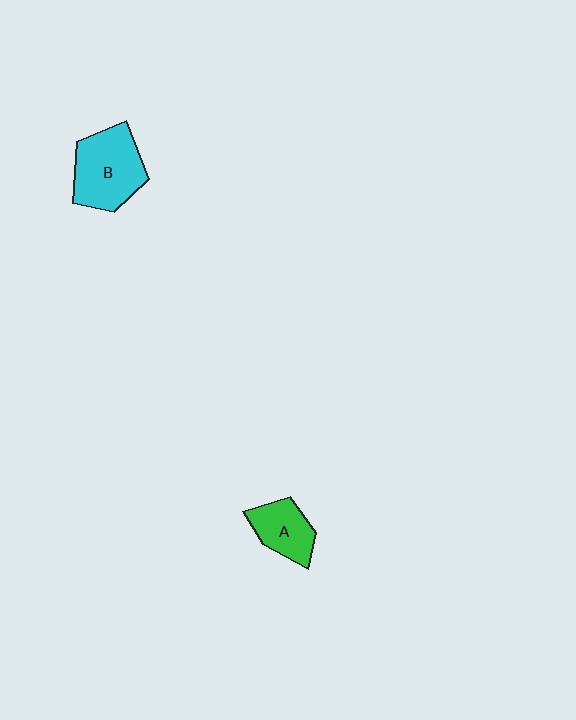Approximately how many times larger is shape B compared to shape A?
Approximately 1.6 times.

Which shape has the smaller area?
Shape A (green).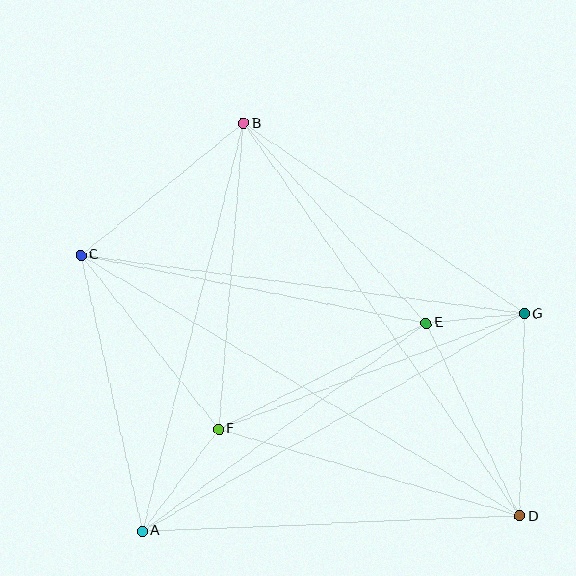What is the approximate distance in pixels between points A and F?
The distance between A and F is approximately 127 pixels.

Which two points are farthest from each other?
Points C and D are farthest from each other.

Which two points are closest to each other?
Points E and G are closest to each other.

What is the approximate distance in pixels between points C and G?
The distance between C and G is approximately 447 pixels.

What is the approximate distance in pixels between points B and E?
The distance between B and E is approximately 271 pixels.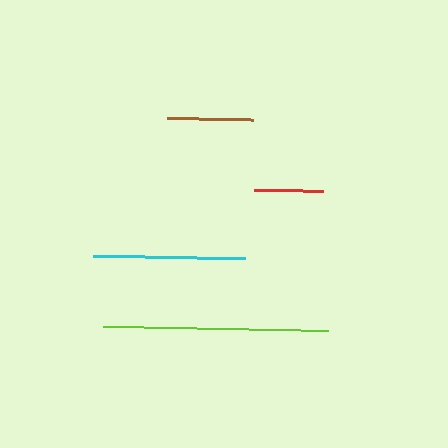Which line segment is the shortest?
The red line is the shortest at approximately 68 pixels.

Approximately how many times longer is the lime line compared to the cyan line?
The lime line is approximately 1.5 times the length of the cyan line.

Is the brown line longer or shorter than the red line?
The brown line is longer than the red line.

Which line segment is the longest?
The lime line is the longest at approximately 224 pixels.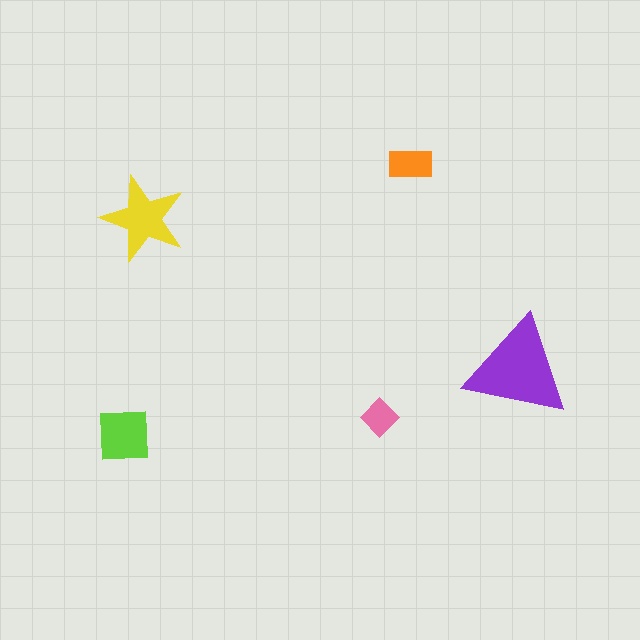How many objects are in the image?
There are 5 objects in the image.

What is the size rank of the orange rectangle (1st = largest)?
4th.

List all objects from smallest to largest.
The pink diamond, the orange rectangle, the lime square, the yellow star, the purple triangle.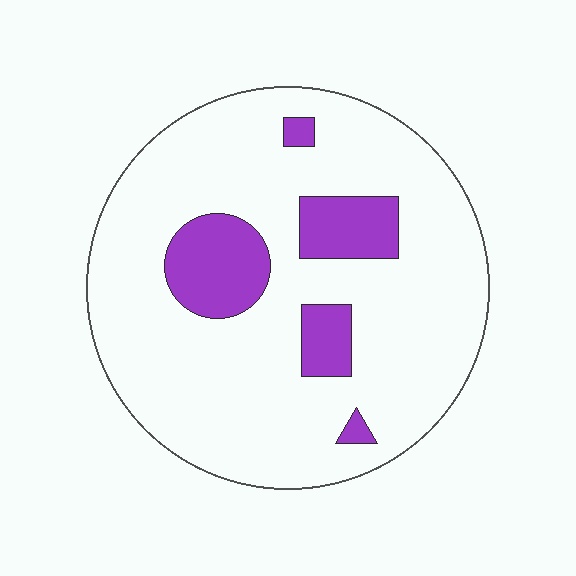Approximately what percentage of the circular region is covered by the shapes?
Approximately 15%.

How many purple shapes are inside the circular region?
5.